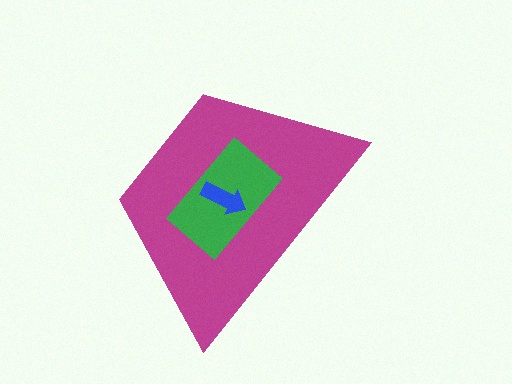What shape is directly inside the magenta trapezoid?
The green rectangle.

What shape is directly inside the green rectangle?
The blue arrow.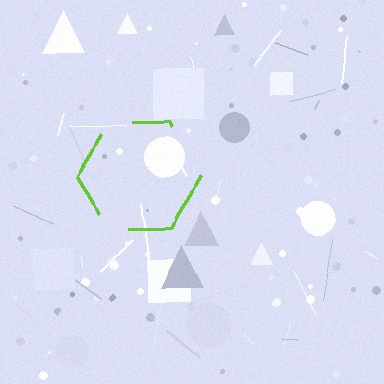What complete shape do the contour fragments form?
The contour fragments form a hexagon.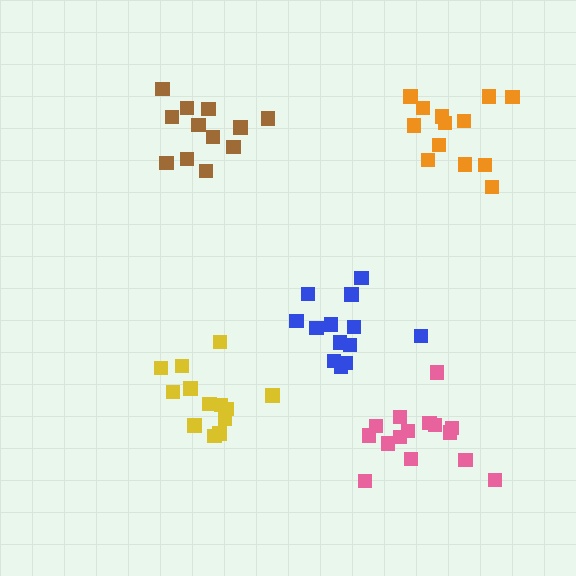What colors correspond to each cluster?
The clusters are colored: orange, yellow, blue, pink, brown.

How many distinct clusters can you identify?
There are 5 distinct clusters.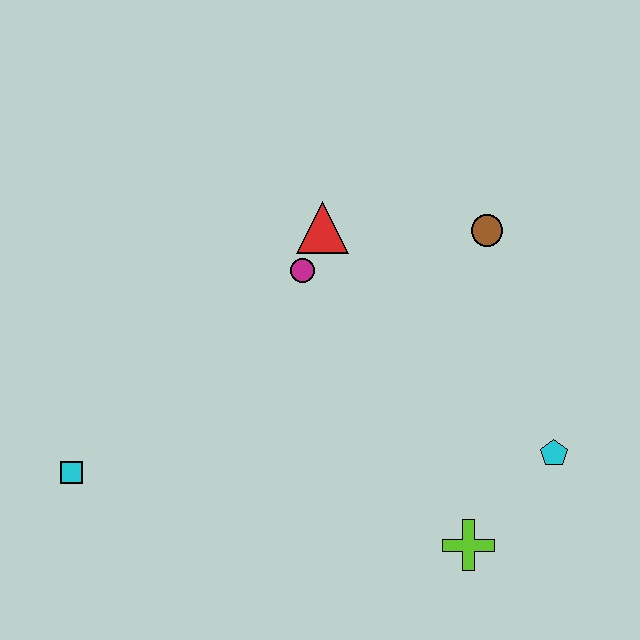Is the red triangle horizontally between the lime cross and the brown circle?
No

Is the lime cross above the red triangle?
No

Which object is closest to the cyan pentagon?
The lime cross is closest to the cyan pentagon.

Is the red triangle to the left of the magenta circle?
No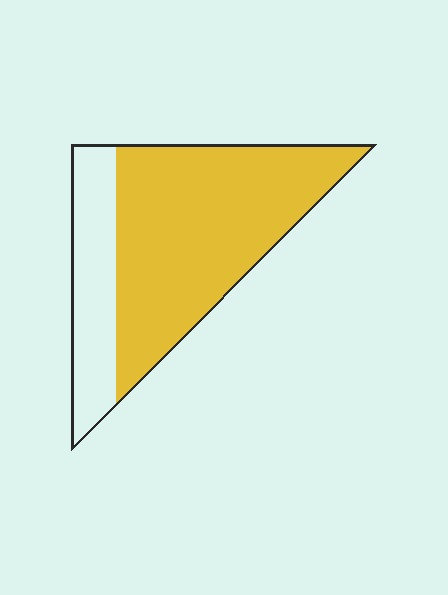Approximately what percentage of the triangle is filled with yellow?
Approximately 75%.